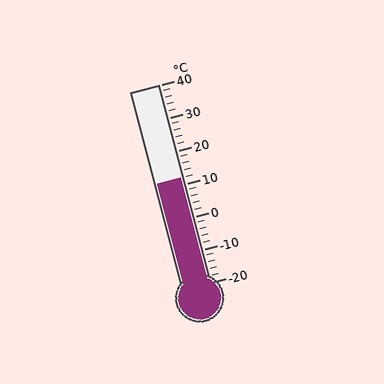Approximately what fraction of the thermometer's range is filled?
The thermometer is filled to approximately 55% of its range.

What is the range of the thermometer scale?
The thermometer scale ranges from -20°C to 40°C.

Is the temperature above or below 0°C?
The temperature is above 0°C.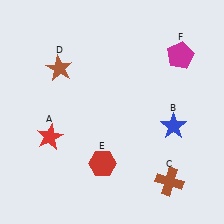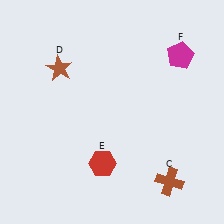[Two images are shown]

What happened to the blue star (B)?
The blue star (B) was removed in Image 2. It was in the bottom-right area of Image 1.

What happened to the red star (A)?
The red star (A) was removed in Image 2. It was in the bottom-left area of Image 1.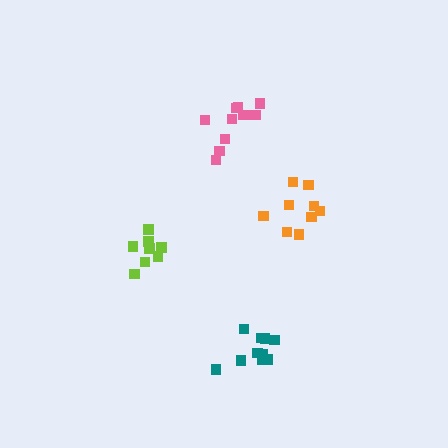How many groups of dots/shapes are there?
There are 4 groups.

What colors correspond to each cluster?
The clusters are colored: pink, teal, lime, orange.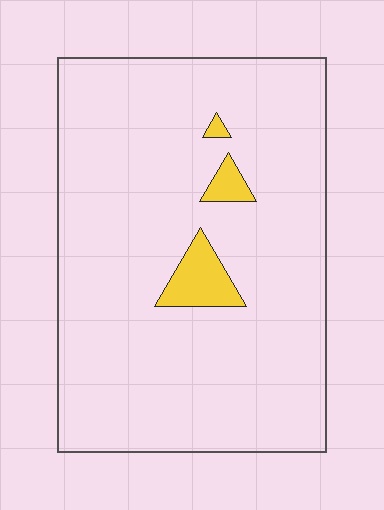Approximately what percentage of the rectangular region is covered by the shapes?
Approximately 5%.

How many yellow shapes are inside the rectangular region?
3.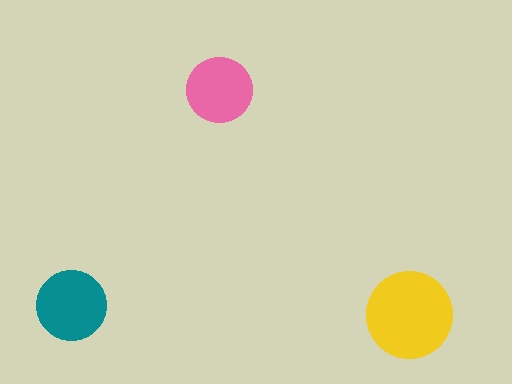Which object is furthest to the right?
The yellow circle is rightmost.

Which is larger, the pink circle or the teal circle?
The teal one.